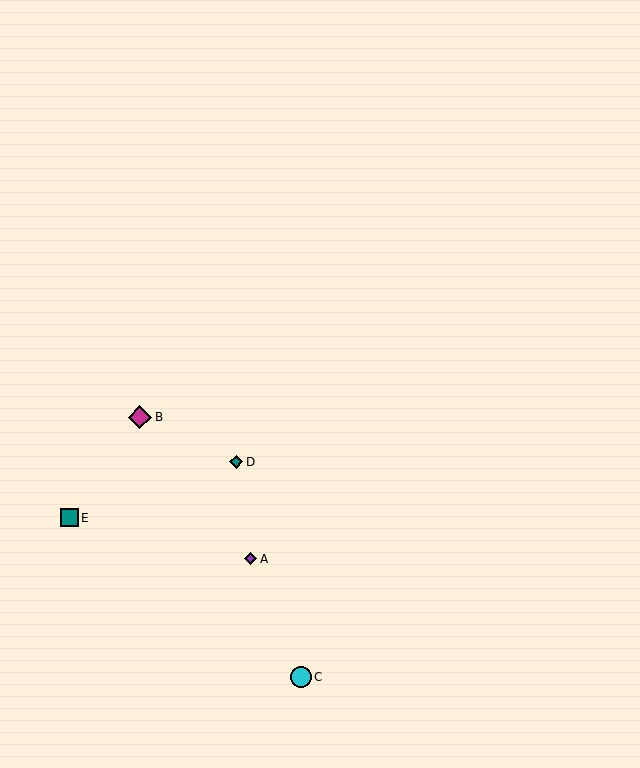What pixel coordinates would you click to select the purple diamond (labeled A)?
Click at (251, 559) to select the purple diamond A.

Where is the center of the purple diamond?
The center of the purple diamond is at (251, 559).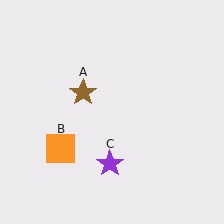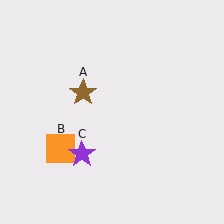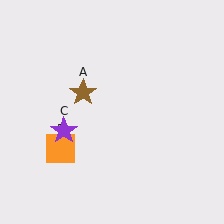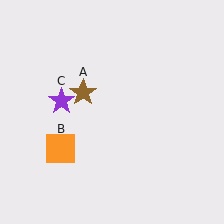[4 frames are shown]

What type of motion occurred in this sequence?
The purple star (object C) rotated clockwise around the center of the scene.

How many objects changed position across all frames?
1 object changed position: purple star (object C).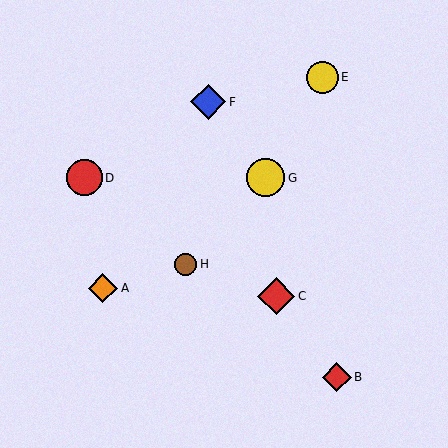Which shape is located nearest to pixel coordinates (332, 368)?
The red diamond (labeled B) at (337, 377) is nearest to that location.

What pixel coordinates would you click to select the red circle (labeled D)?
Click at (84, 177) to select the red circle D.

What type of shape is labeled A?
Shape A is an orange diamond.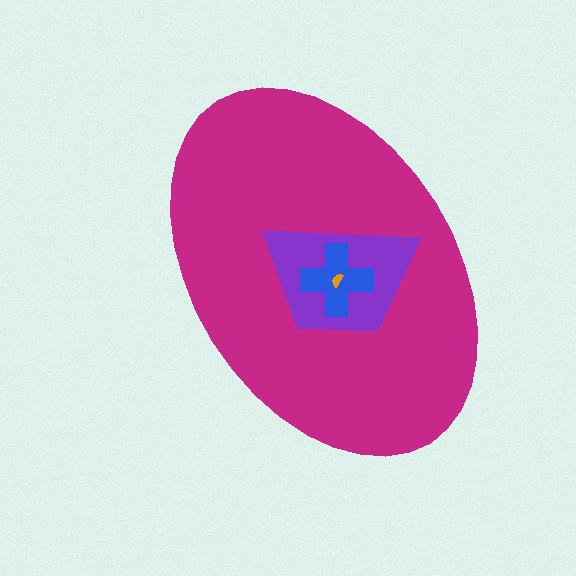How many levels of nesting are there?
4.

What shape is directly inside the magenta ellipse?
The purple trapezoid.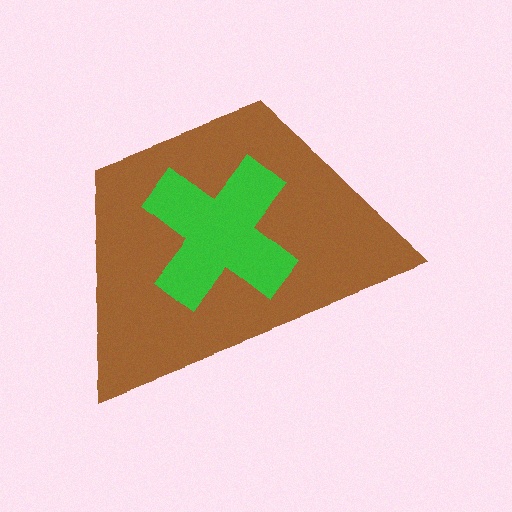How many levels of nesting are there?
2.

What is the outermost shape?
The brown trapezoid.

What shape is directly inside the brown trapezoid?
The green cross.